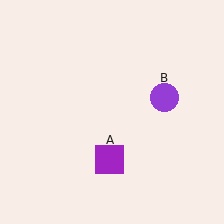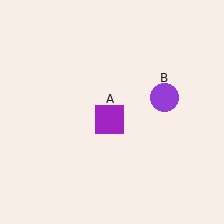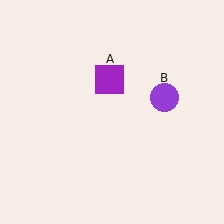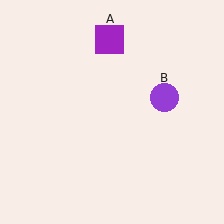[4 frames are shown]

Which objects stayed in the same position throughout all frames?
Purple circle (object B) remained stationary.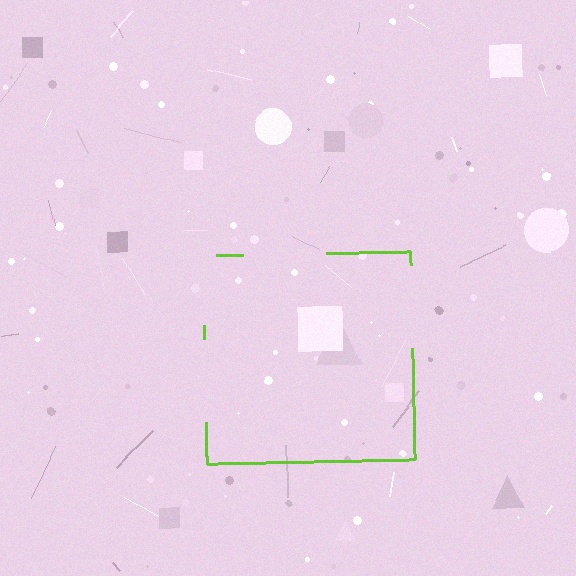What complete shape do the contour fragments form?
The contour fragments form a square.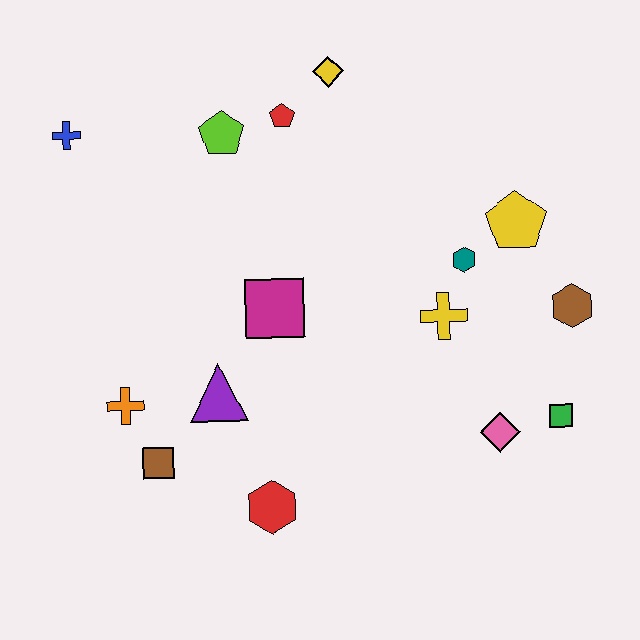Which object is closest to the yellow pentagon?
The teal hexagon is closest to the yellow pentagon.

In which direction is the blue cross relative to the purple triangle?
The blue cross is above the purple triangle.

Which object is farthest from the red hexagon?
The yellow diamond is farthest from the red hexagon.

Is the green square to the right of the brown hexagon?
No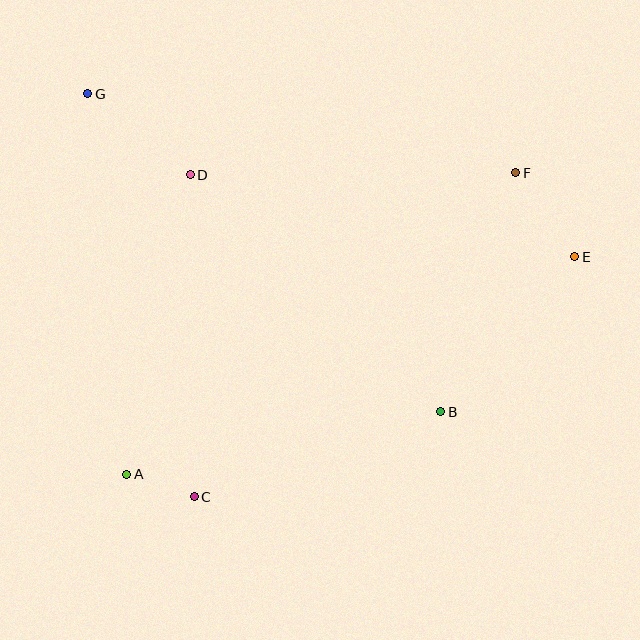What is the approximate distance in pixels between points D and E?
The distance between D and E is approximately 393 pixels.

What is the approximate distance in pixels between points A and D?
The distance between A and D is approximately 306 pixels.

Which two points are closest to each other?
Points A and C are closest to each other.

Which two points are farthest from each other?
Points E and G are farthest from each other.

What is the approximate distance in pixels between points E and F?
The distance between E and F is approximately 102 pixels.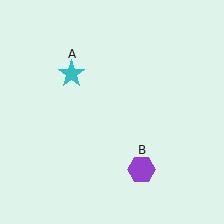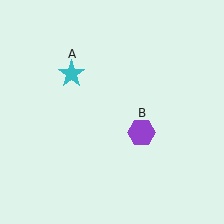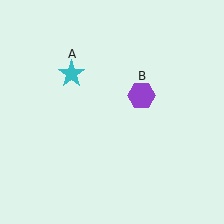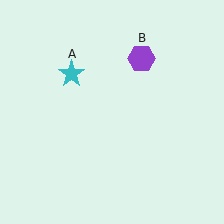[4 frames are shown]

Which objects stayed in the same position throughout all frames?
Cyan star (object A) remained stationary.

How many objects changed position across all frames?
1 object changed position: purple hexagon (object B).